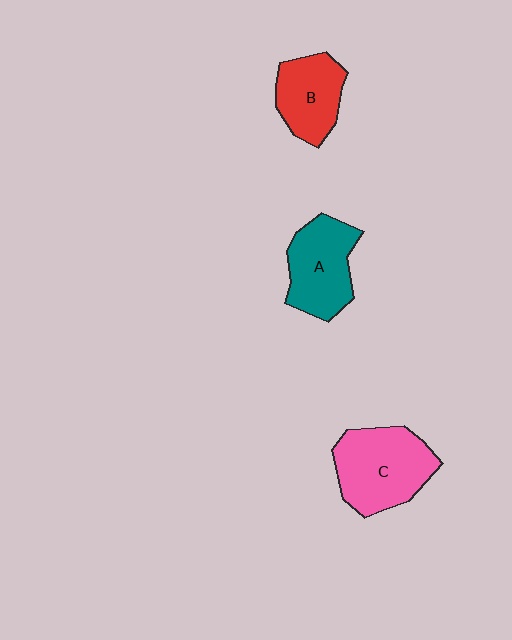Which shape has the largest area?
Shape C (pink).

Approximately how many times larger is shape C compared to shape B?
Approximately 1.4 times.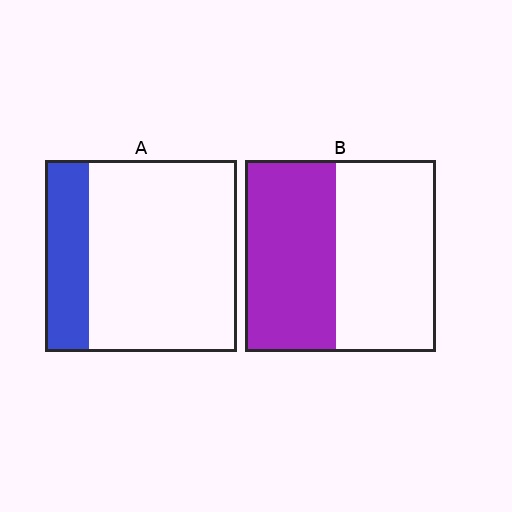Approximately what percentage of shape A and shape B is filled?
A is approximately 25% and B is approximately 50%.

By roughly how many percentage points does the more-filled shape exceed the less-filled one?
By roughly 25 percentage points (B over A).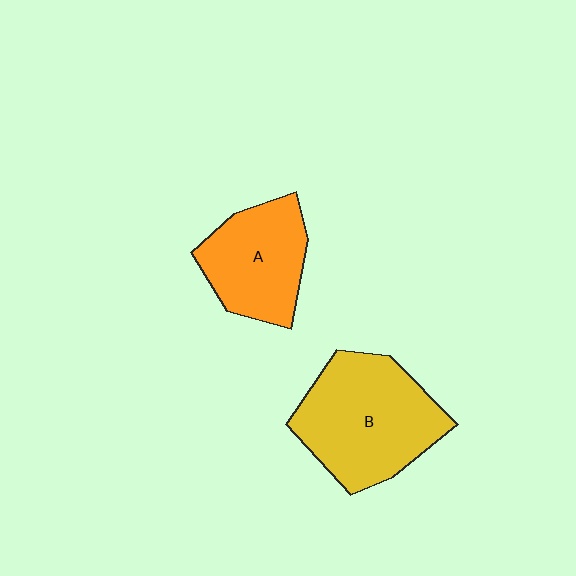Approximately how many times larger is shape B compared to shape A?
Approximately 1.4 times.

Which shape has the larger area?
Shape B (yellow).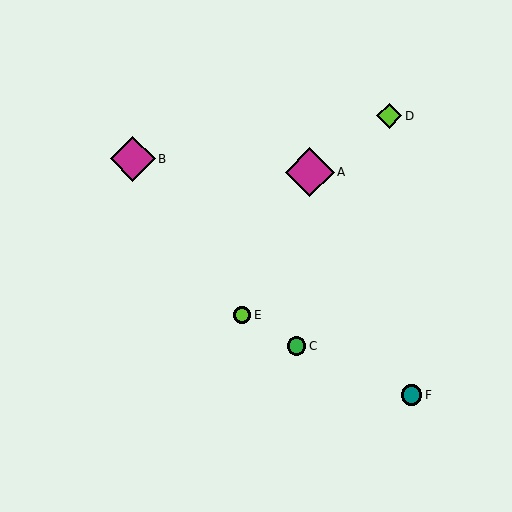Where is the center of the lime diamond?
The center of the lime diamond is at (389, 116).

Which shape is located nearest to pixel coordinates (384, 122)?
The lime diamond (labeled D) at (389, 116) is nearest to that location.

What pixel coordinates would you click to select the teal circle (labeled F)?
Click at (412, 395) to select the teal circle F.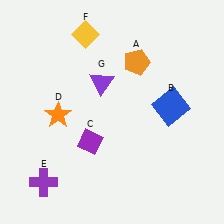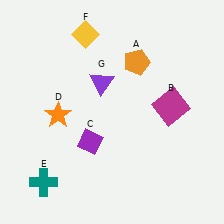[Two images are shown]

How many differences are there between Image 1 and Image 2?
There are 2 differences between the two images.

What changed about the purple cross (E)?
In Image 1, E is purple. In Image 2, it changed to teal.